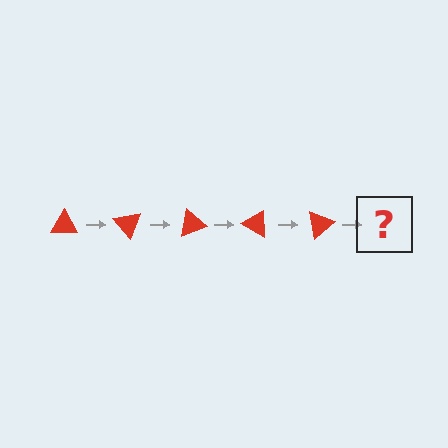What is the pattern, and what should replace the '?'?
The pattern is that the triangle rotates 50 degrees each step. The '?' should be a red triangle rotated 250 degrees.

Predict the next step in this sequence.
The next step is a red triangle rotated 250 degrees.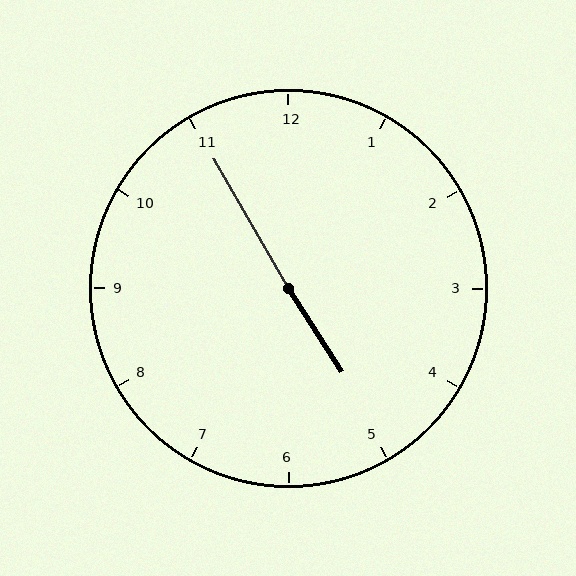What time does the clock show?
4:55.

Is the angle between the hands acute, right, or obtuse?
It is obtuse.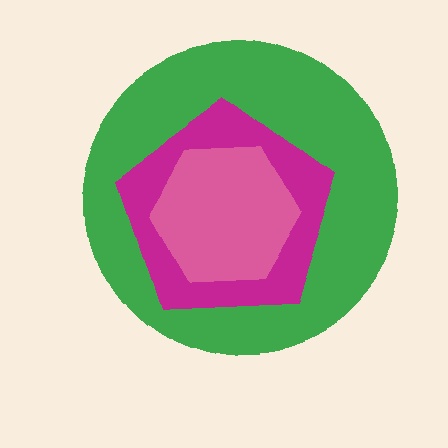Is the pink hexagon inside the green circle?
Yes.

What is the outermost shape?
The green circle.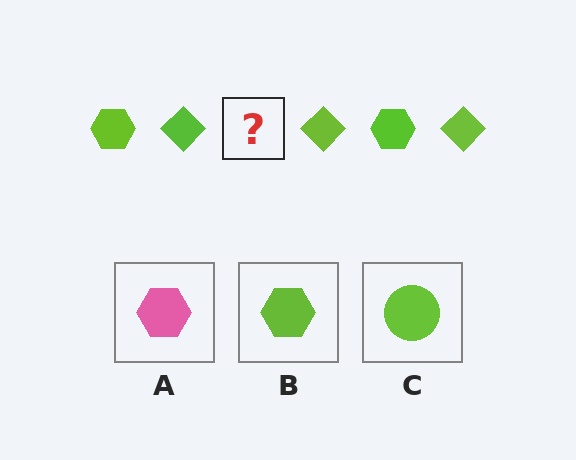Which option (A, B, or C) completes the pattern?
B.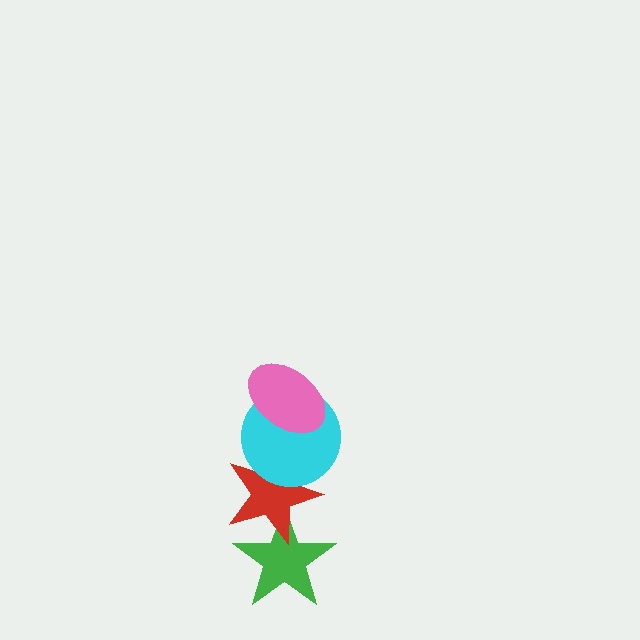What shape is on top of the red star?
The cyan circle is on top of the red star.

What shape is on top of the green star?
The red star is on top of the green star.